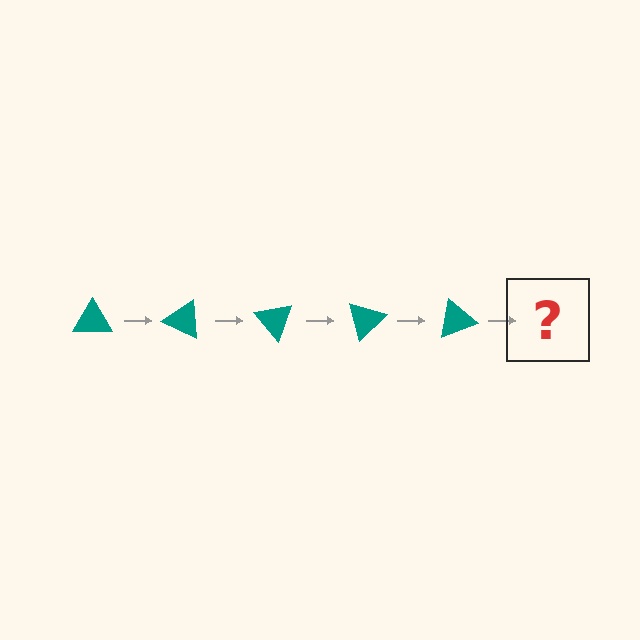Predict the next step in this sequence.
The next step is a teal triangle rotated 125 degrees.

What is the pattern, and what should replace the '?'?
The pattern is that the triangle rotates 25 degrees each step. The '?' should be a teal triangle rotated 125 degrees.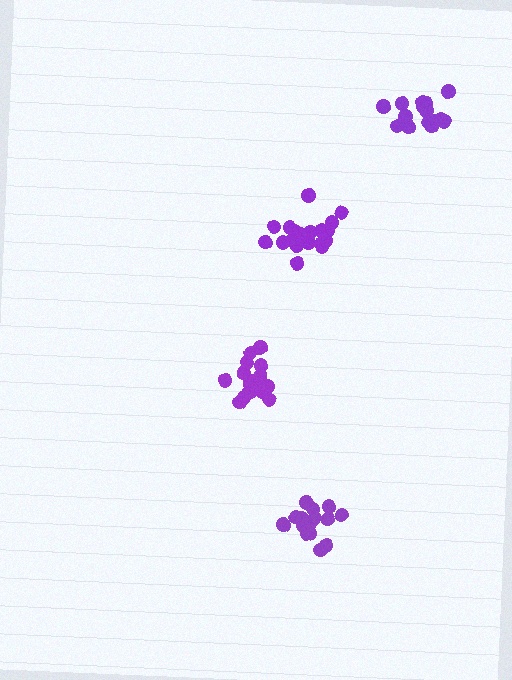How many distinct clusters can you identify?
There are 4 distinct clusters.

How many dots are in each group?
Group 1: 15 dots, Group 2: 19 dots, Group 3: 15 dots, Group 4: 18 dots (67 total).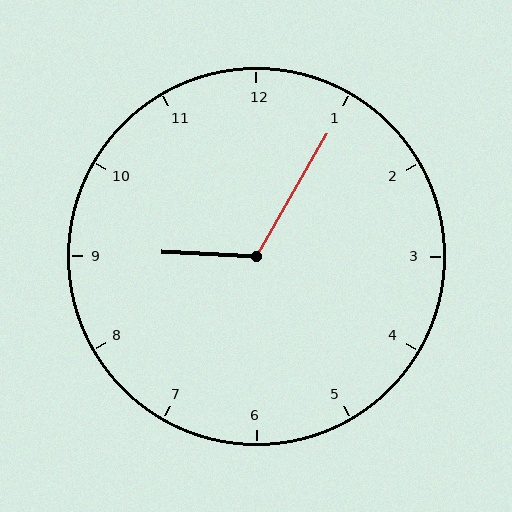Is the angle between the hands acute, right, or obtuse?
It is obtuse.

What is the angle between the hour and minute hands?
Approximately 118 degrees.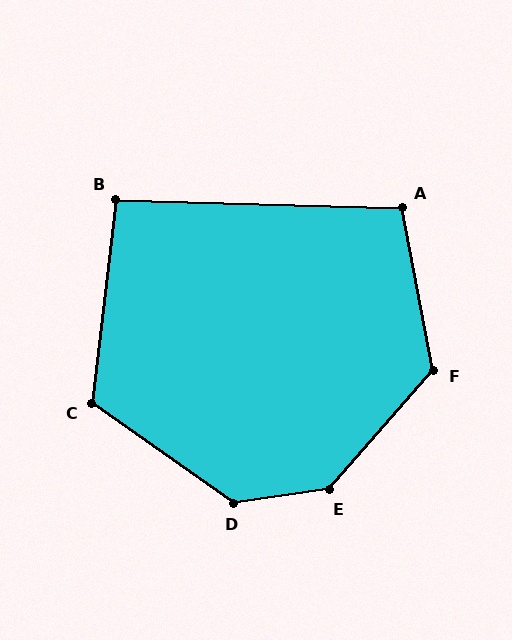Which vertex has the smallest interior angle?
B, at approximately 95 degrees.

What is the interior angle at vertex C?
Approximately 118 degrees (obtuse).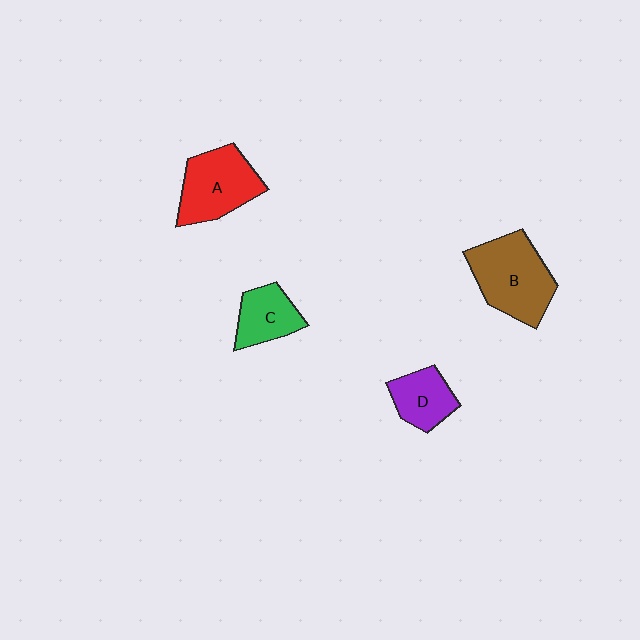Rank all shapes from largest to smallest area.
From largest to smallest: B (brown), A (red), C (green), D (purple).